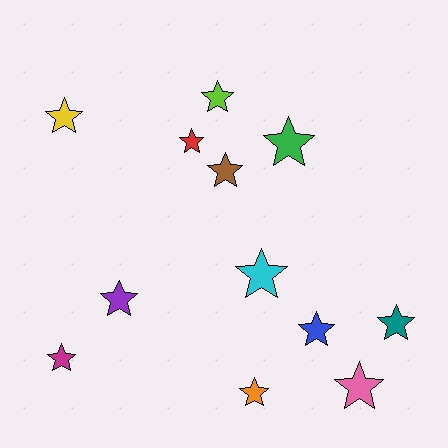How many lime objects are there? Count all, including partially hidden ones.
There is 1 lime object.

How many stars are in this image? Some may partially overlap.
There are 12 stars.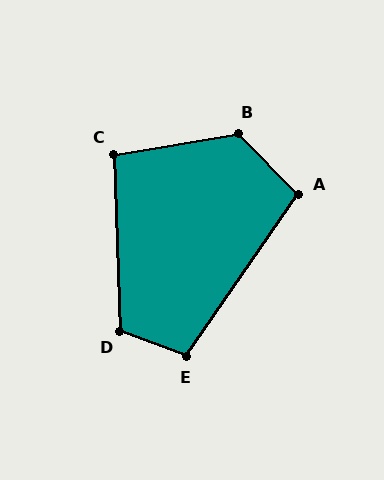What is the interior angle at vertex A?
Approximately 100 degrees (obtuse).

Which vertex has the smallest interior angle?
C, at approximately 98 degrees.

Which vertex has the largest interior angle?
B, at approximately 125 degrees.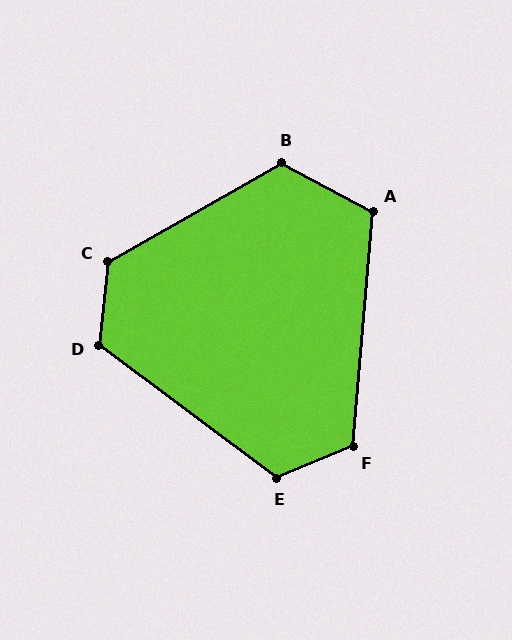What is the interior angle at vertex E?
Approximately 121 degrees (obtuse).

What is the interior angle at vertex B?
Approximately 122 degrees (obtuse).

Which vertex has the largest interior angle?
C, at approximately 126 degrees.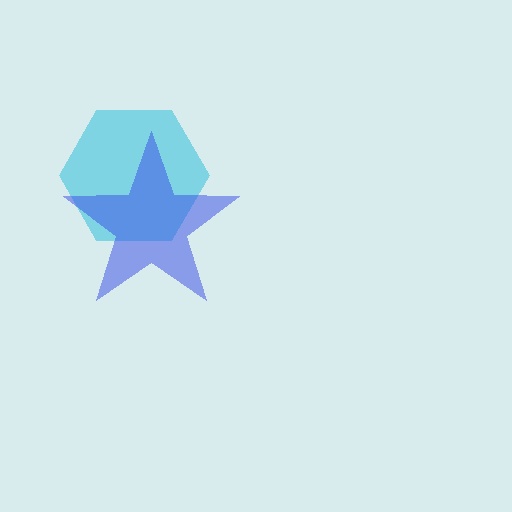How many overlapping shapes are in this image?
There are 2 overlapping shapes in the image.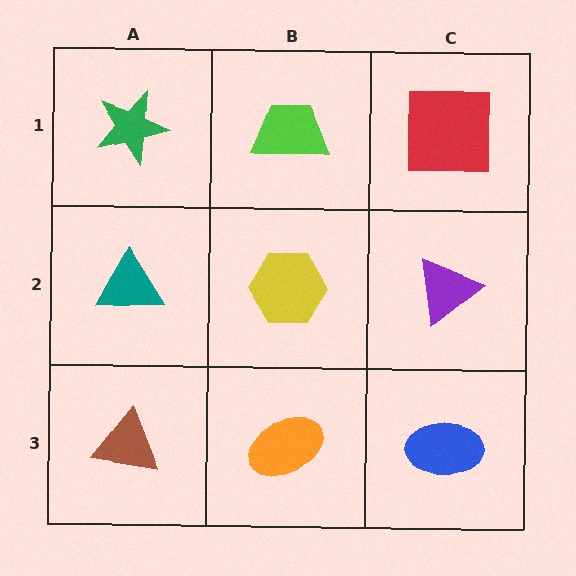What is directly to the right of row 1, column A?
A lime trapezoid.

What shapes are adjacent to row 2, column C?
A red square (row 1, column C), a blue ellipse (row 3, column C), a yellow hexagon (row 2, column B).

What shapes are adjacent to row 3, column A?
A teal triangle (row 2, column A), an orange ellipse (row 3, column B).